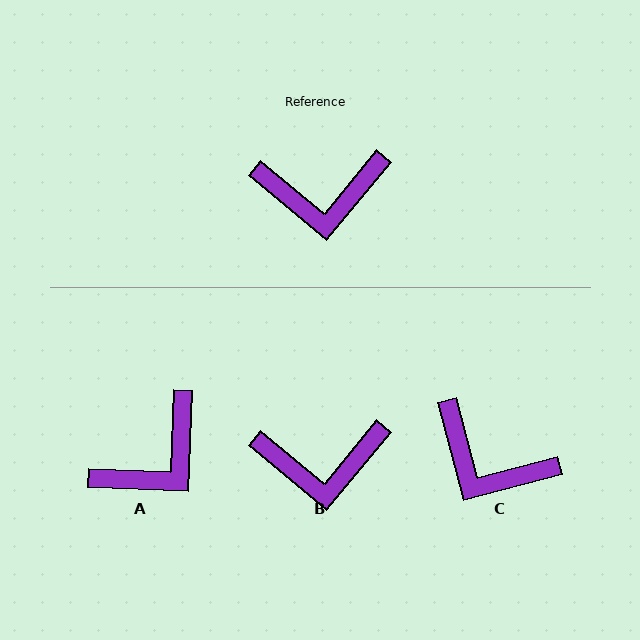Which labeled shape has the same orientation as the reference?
B.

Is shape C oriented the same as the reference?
No, it is off by about 36 degrees.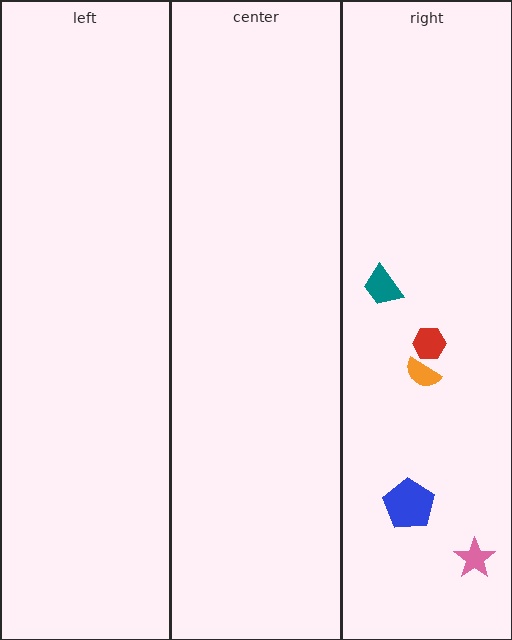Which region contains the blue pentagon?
The right region.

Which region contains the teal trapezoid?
The right region.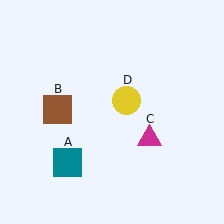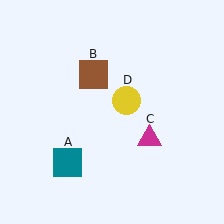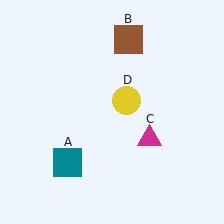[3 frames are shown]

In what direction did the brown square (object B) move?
The brown square (object B) moved up and to the right.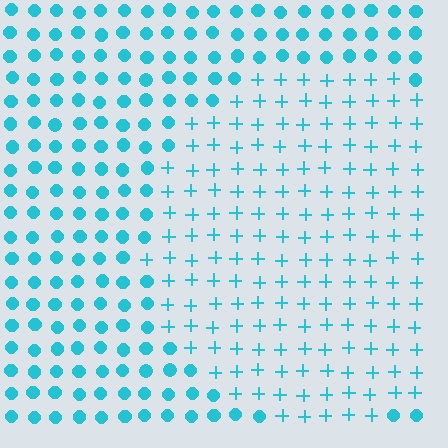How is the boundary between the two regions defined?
The boundary is defined by a change in element shape: plus signs inside vs. circles outside. All elements share the same color and spacing.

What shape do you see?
I see a circle.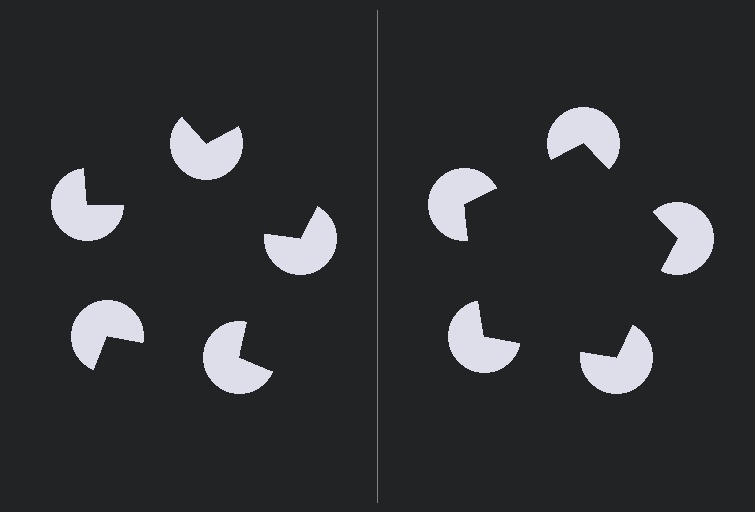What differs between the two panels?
The pac-man discs are positioned identically on both sides; only the wedge orientations differ. On the right they align to a pentagon; on the left they are misaligned.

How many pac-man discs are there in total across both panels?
10 — 5 on each side.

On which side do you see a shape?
An illusory pentagon appears on the right side. On the left side the wedge cuts are rotated, so no coherent shape forms.